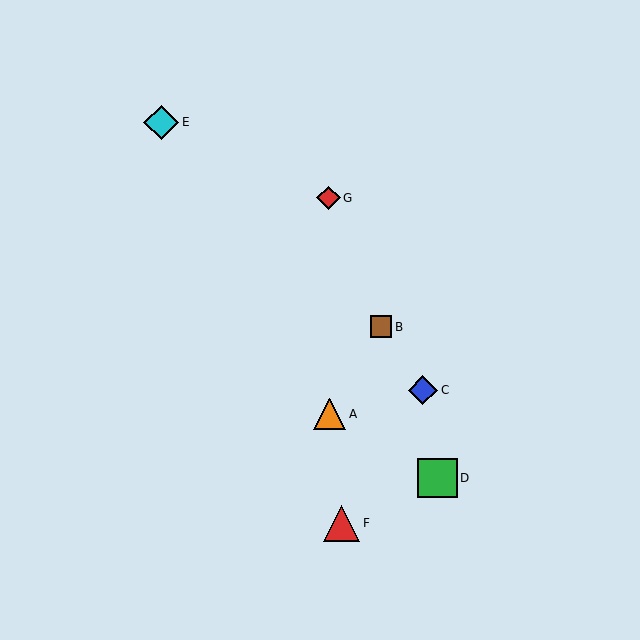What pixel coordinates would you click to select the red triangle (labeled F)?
Click at (342, 523) to select the red triangle F.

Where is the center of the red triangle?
The center of the red triangle is at (342, 523).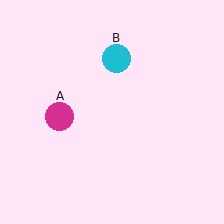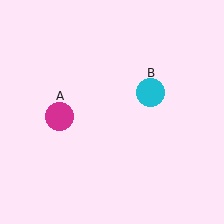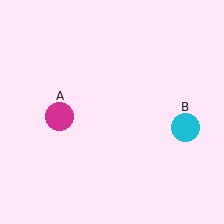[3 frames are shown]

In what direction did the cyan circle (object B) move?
The cyan circle (object B) moved down and to the right.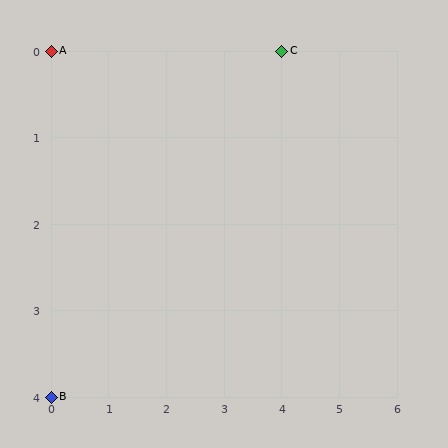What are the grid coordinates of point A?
Point A is at grid coordinates (0, 0).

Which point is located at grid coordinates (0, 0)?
Point A is at (0, 0).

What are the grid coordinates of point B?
Point B is at grid coordinates (0, 4).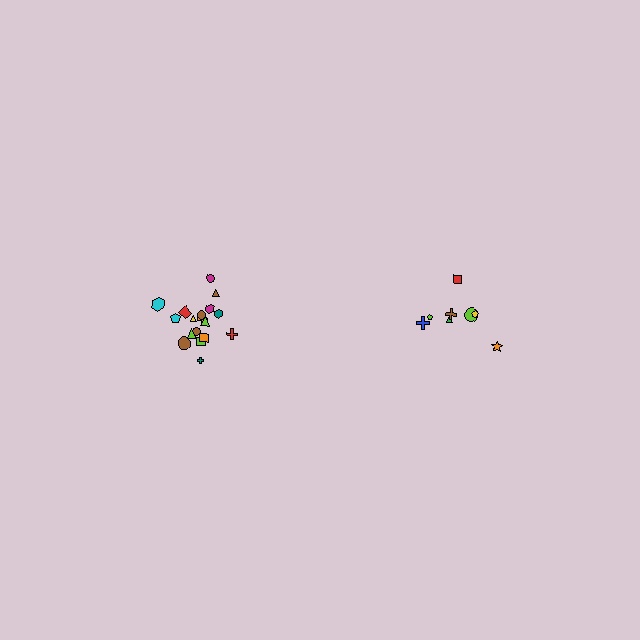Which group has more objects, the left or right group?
The left group.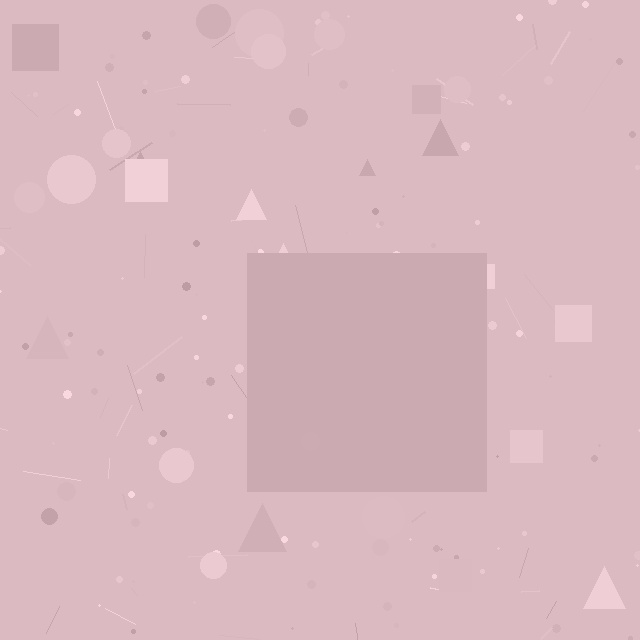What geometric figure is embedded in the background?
A square is embedded in the background.